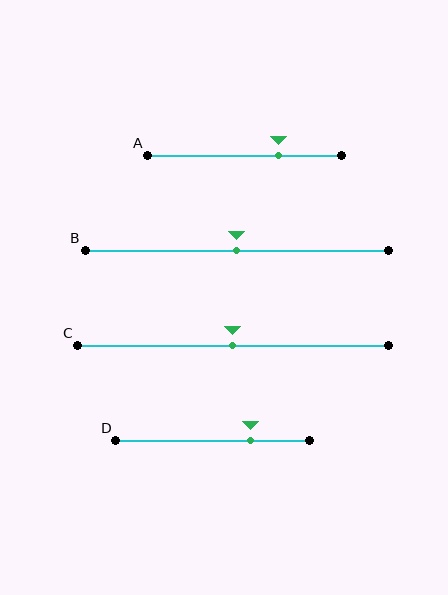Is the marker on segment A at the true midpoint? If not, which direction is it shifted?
No, the marker on segment A is shifted to the right by about 18% of the segment length.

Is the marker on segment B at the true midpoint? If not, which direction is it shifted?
Yes, the marker on segment B is at the true midpoint.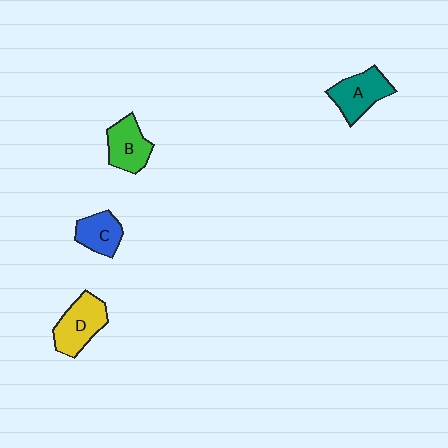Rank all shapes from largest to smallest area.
From largest to smallest: D (yellow), A (teal), B (green), C (blue).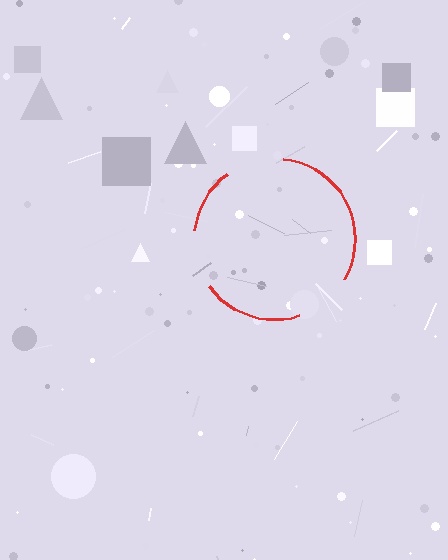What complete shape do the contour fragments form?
The contour fragments form a circle.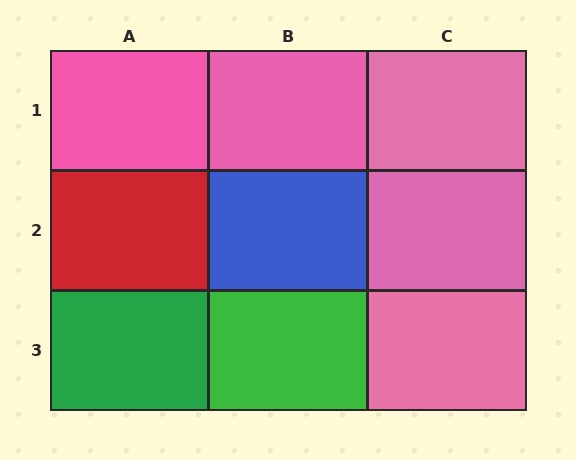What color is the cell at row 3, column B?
Green.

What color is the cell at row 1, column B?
Pink.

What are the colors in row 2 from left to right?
Red, blue, pink.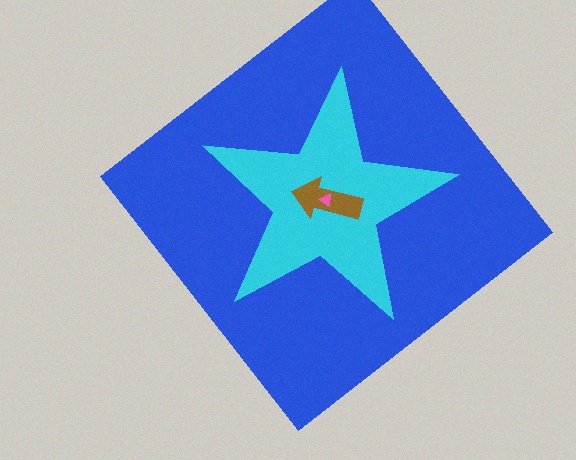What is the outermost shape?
The blue diamond.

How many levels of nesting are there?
4.